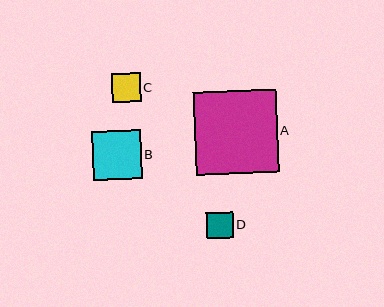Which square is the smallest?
Square D is the smallest with a size of approximately 26 pixels.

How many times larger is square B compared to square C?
Square B is approximately 1.7 times the size of square C.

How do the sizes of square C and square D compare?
Square C and square D are approximately the same size.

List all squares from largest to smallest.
From largest to smallest: A, B, C, D.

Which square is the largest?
Square A is the largest with a size of approximately 82 pixels.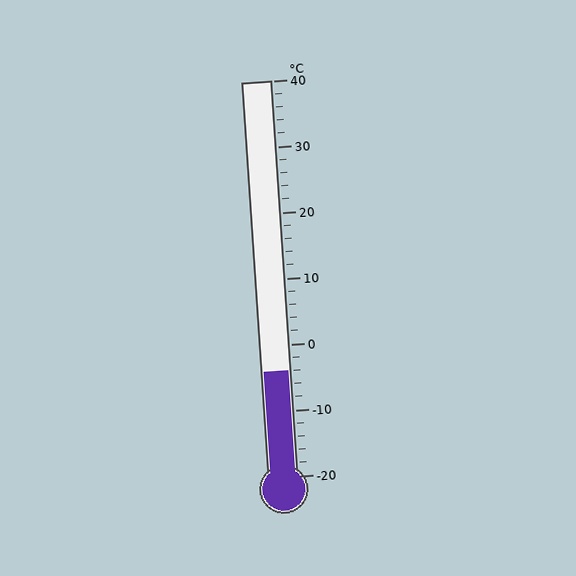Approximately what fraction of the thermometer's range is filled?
The thermometer is filled to approximately 25% of its range.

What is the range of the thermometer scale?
The thermometer scale ranges from -20°C to 40°C.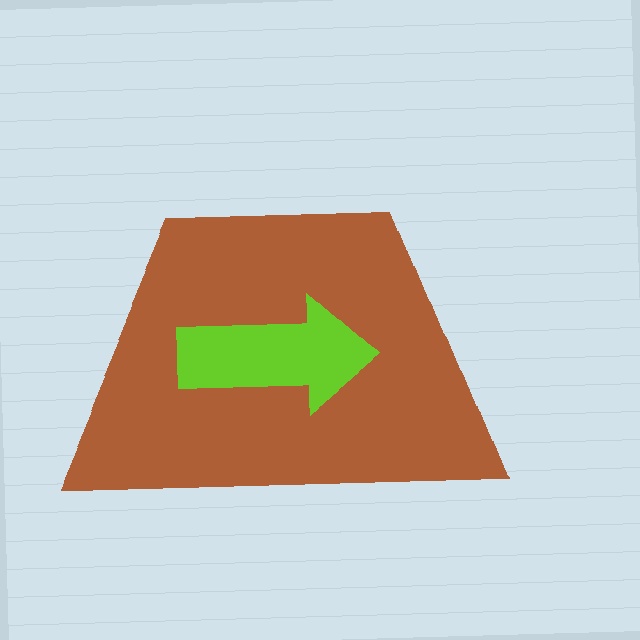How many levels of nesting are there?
2.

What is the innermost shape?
The lime arrow.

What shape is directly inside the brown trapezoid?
The lime arrow.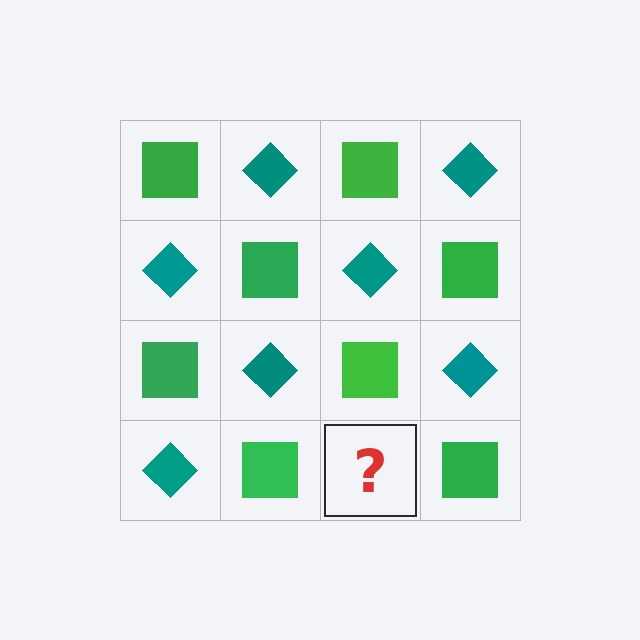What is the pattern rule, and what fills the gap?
The rule is that it alternates green square and teal diamond in a checkerboard pattern. The gap should be filled with a teal diamond.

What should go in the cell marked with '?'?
The missing cell should contain a teal diamond.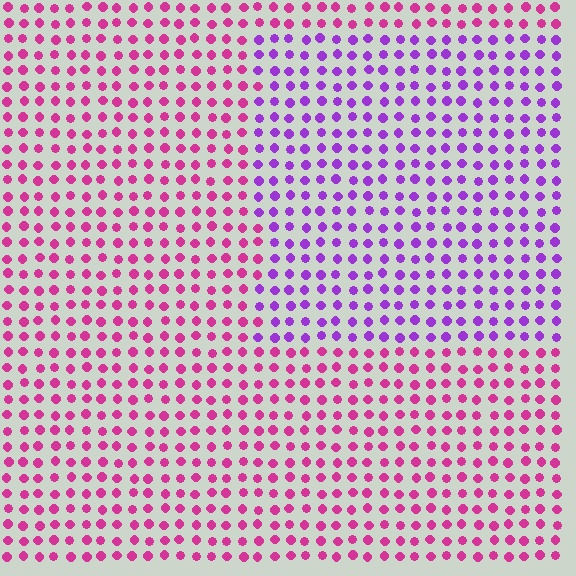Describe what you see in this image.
The image is filled with small magenta elements in a uniform arrangement. A rectangle-shaped region is visible where the elements are tinted to a slightly different hue, forming a subtle color boundary.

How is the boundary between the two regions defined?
The boundary is defined purely by a slight shift in hue (about 44 degrees). Spacing, size, and orientation are identical on both sides.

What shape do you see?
I see a rectangle.